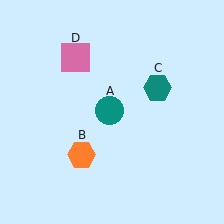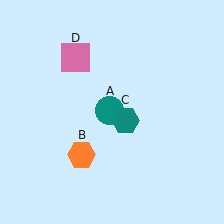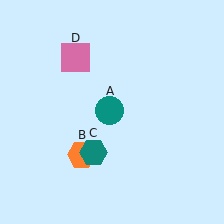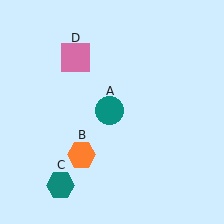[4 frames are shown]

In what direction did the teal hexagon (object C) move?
The teal hexagon (object C) moved down and to the left.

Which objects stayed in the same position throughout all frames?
Teal circle (object A) and orange hexagon (object B) and pink square (object D) remained stationary.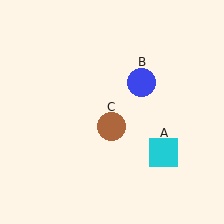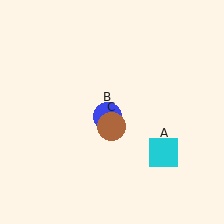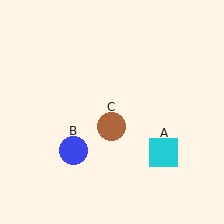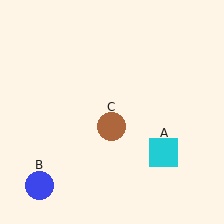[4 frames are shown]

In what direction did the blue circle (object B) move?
The blue circle (object B) moved down and to the left.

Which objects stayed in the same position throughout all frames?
Cyan square (object A) and brown circle (object C) remained stationary.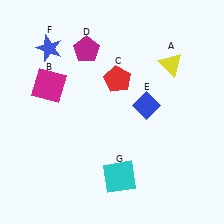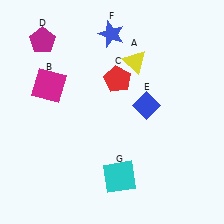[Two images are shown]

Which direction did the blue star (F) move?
The blue star (F) moved right.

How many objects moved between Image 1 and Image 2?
3 objects moved between the two images.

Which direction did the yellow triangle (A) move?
The yellow triangle (A) moved left.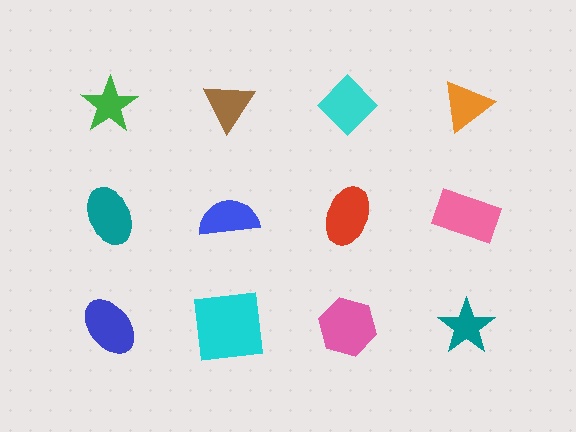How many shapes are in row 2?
4 shapes.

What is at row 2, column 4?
A pink rectangle.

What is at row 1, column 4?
An orange triangle.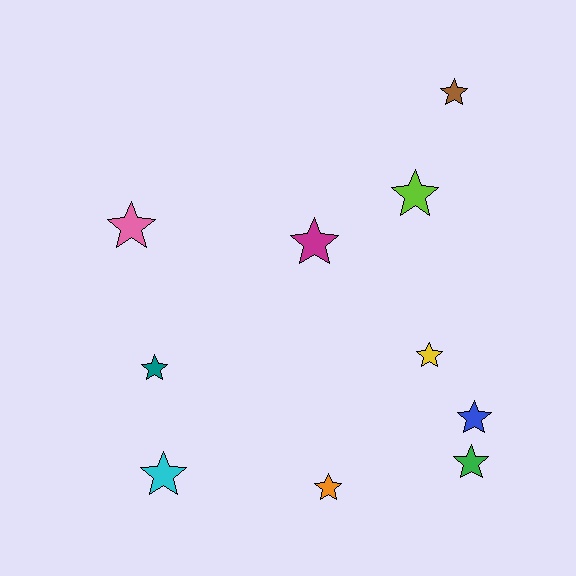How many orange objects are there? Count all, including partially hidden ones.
There is 1 orange object.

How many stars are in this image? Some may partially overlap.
There are 10 stars.